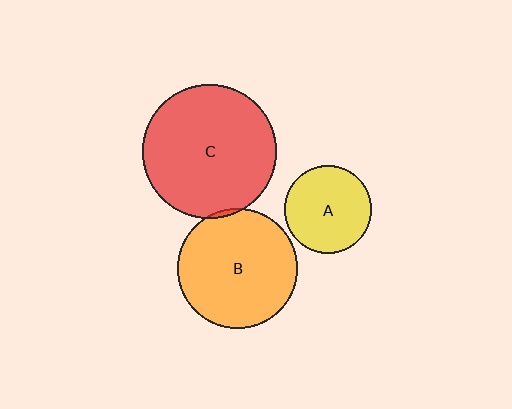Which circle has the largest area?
Circle C (red).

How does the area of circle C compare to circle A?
Approximately 2.3 times.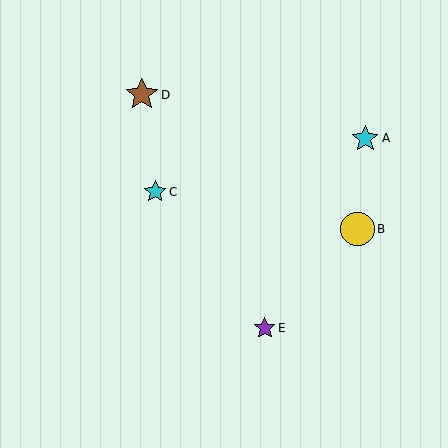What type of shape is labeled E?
Shape E is a purple star.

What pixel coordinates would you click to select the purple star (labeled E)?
Click at (265, 328) to select the purple star E.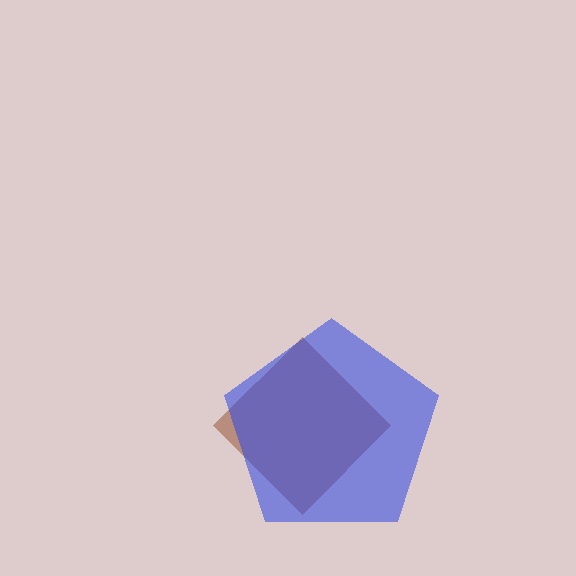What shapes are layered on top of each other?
The layered shapes are: a brown diamond, a blue pentagon.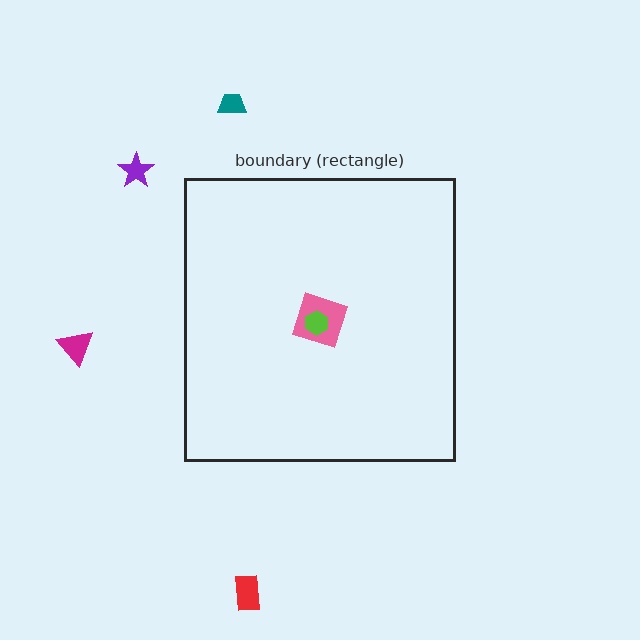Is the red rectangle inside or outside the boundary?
Outside.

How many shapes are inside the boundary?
2 inside, 4 outside.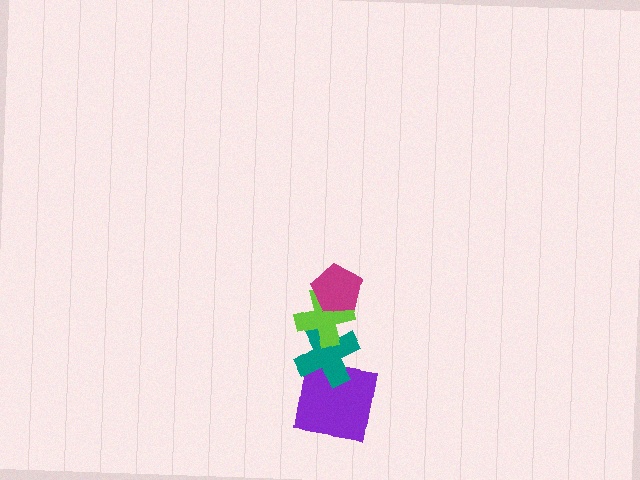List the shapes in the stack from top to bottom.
From top to bottom: the magenta pentagon, the lime cross, the teal cross, the purple square.